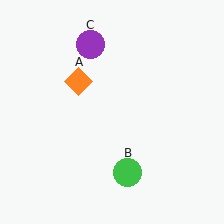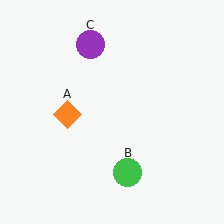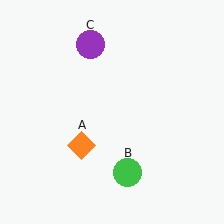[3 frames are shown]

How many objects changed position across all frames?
1 object changed position: orange diamond (object A).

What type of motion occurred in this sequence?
The orange diamond (object A) rotated counterclockwise around the center of the scene.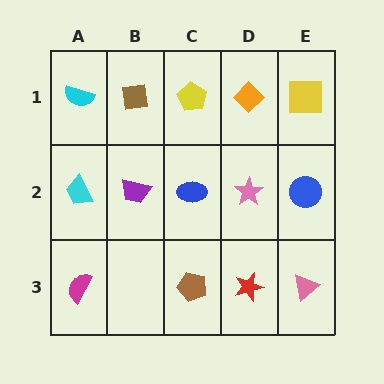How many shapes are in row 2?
5 shapes.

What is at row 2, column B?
A purple trapezoid.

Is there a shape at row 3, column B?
No, that cell is empty.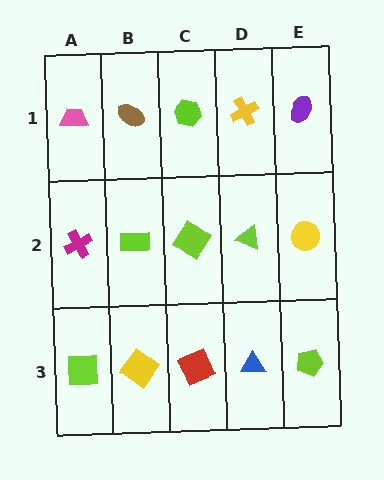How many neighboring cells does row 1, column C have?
3.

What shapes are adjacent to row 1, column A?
A magenta cross (row 2, column A), a brown ellipse (row 1, column B).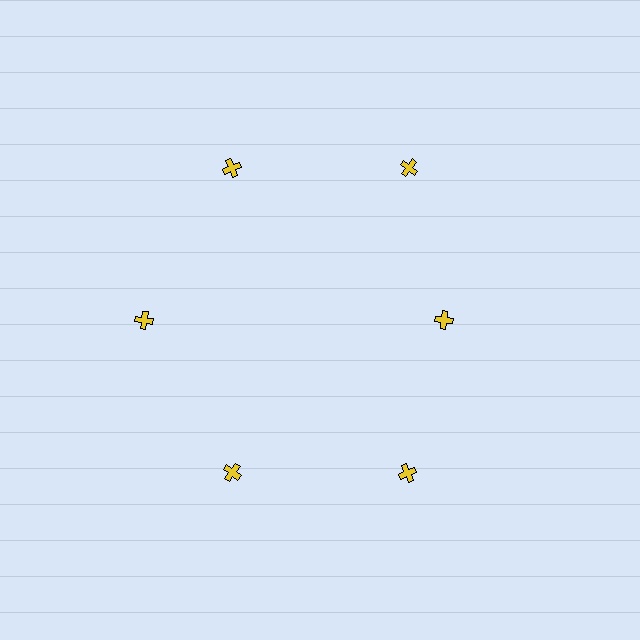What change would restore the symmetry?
The symmetry would be restored by moving it outward, back onto the ring so that all 6 crosses sit at equal angles and equal distance from the center.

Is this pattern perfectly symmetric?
No. The 6 yellow crosses are arranged in a ring, but one element near the 3 o'clock position is pulled inward toward the center, breaking the 6-fold rotational symmetry.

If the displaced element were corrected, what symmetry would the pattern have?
It would have 6-fold rotational symmetry — the pattern would map onto itself every 60 degrees.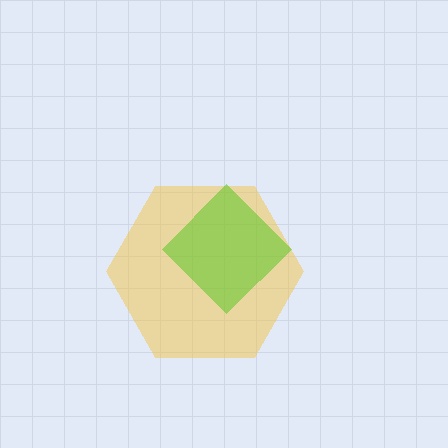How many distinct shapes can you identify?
There are 2 distinct shapes: a yellow hexagon, a lime diamond.